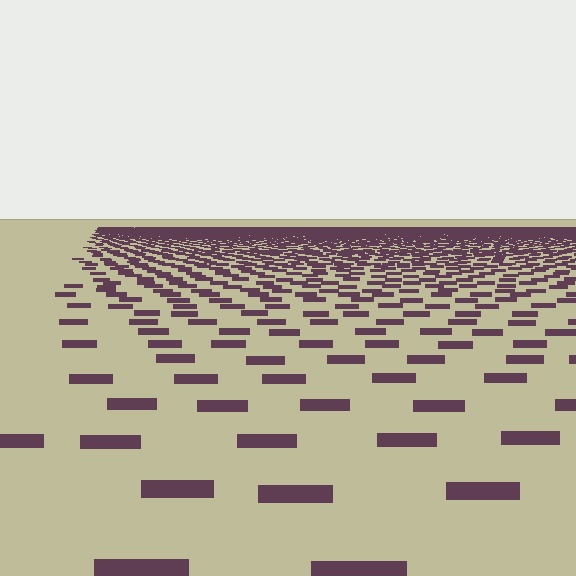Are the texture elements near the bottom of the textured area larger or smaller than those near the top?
Larger. Near the bottom, elements are closer to the viewer and appear at a bigger on-screen size.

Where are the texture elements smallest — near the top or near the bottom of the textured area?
Near the top.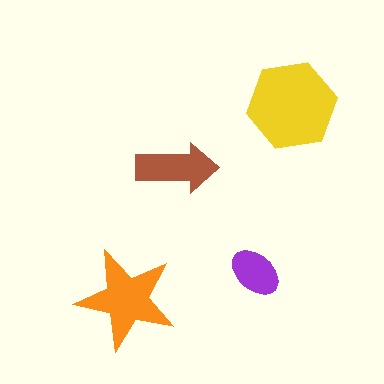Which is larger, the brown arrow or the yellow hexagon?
The yellow hexagon.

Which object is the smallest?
The purple ellipse.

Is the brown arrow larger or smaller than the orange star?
Smaller.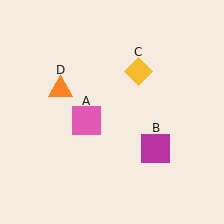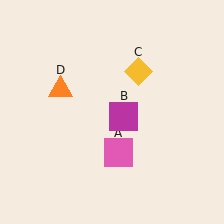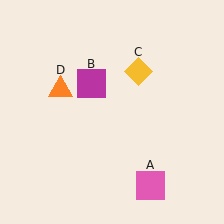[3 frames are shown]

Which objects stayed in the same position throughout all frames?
Yellow diamond (object C) and orange triangle (object D) remained stationary.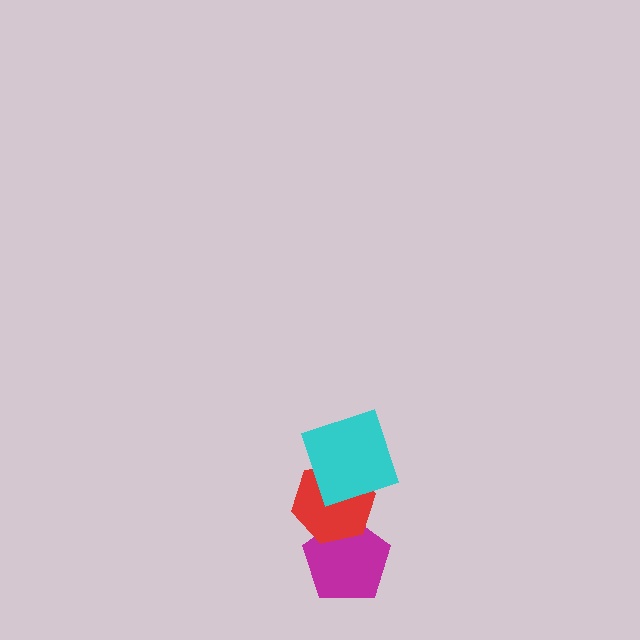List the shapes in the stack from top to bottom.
From top to bottom: the cyan square, the red hexagon, the magenta pentagon.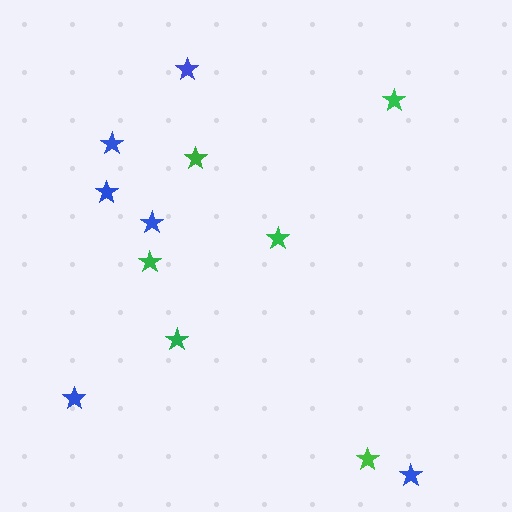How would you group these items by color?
There are 2 groups: one group of green stars (6) and one group of blue stars (6).